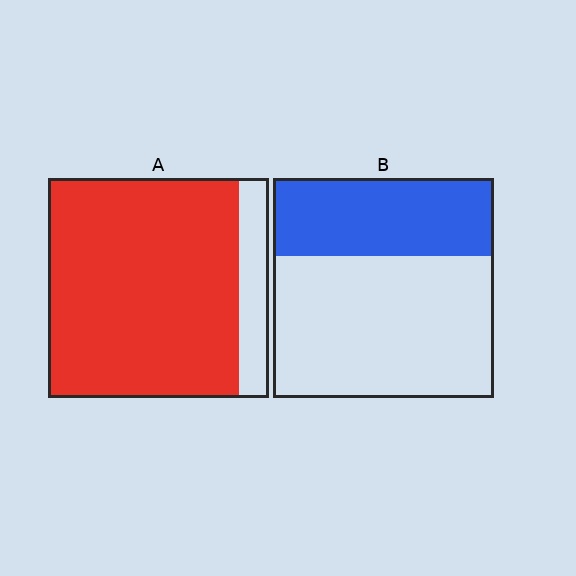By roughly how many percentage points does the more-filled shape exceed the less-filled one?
By roughly 50 percentage points (A over B).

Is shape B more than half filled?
No.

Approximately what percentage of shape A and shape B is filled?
A is approximately 85% and B is approximately 35%.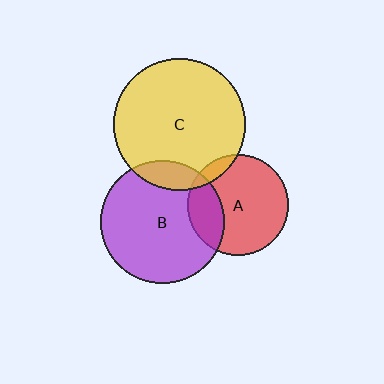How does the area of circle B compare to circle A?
Approximately 1.5 times.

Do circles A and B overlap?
Yes.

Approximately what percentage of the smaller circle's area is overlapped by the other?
Approximately 25%.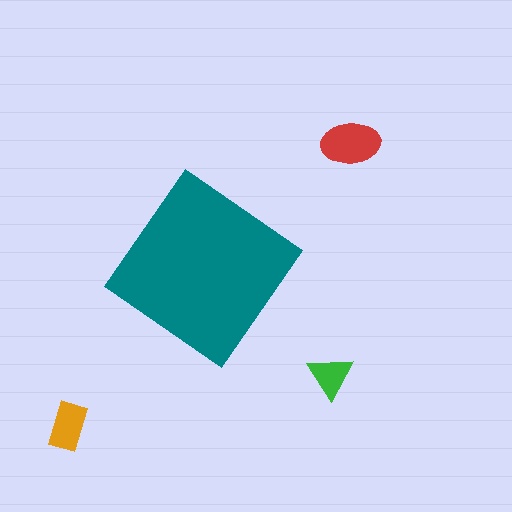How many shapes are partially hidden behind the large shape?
0 shapes are partially hidden.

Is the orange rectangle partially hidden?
No, the orange rectangle is fully visible.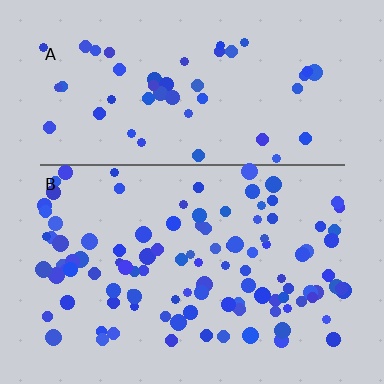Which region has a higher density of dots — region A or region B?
B (the bottom).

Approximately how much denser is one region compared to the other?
Approximately 2.1× — region B over region A.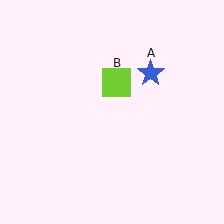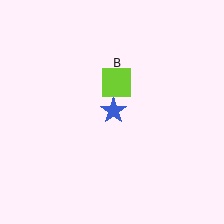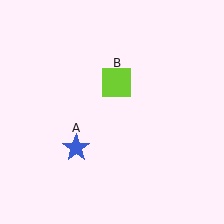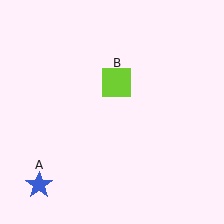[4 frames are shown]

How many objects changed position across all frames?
1 object changed position: blue star (object A).